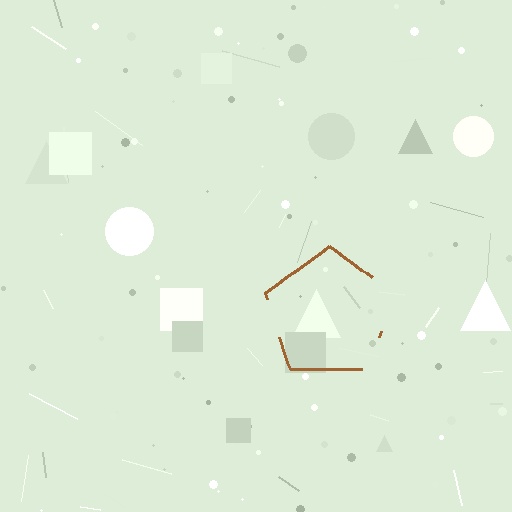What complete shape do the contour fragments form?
The contour fragments form a pentagon.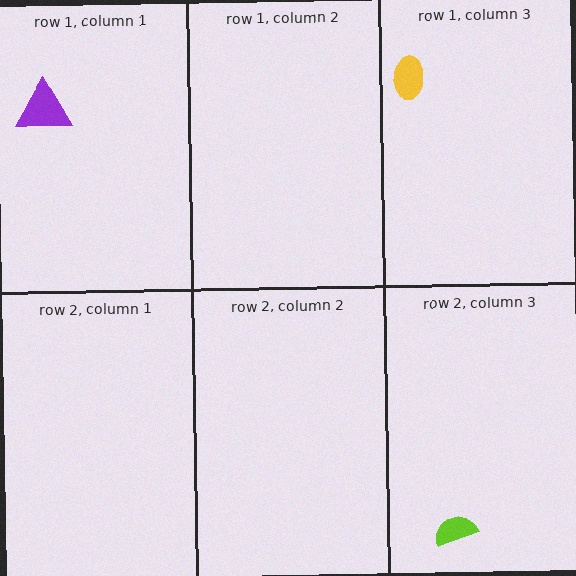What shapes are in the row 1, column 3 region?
The yellow ellipse.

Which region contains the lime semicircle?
The row 2, column 3 region.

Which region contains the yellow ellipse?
The row 1, column 3 region.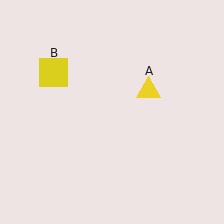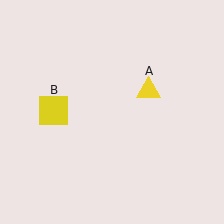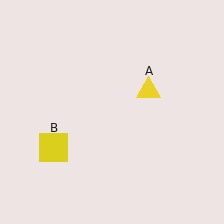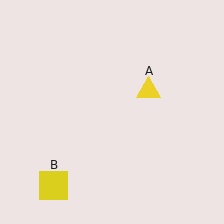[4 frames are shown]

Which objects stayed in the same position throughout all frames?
Yellow triangle (object A) remained stationary.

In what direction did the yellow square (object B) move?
The yellow square (object B) moved down.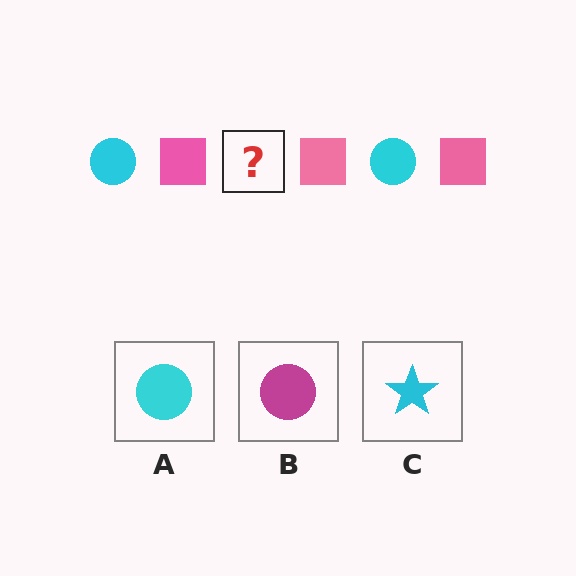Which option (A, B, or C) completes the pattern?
A.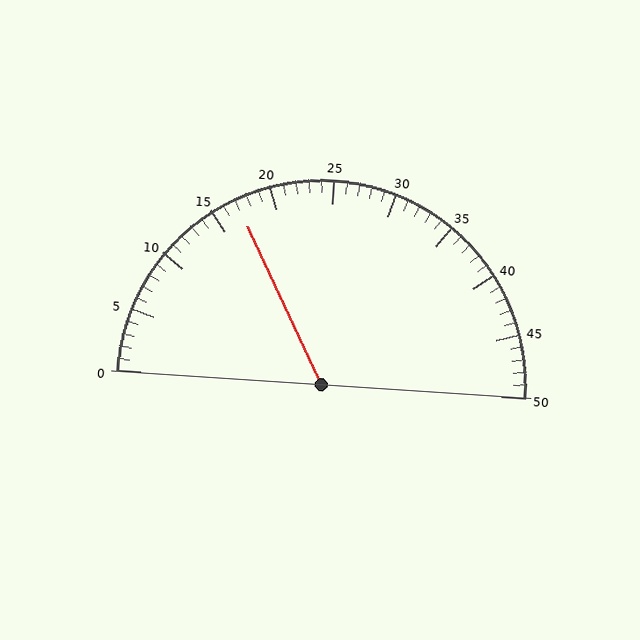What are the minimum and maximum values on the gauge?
The gauge ranges from 0 to 50.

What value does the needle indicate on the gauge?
The needle indicates approximately 17.